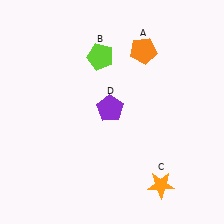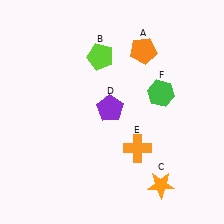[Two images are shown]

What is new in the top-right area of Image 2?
A green hexagon (F) was added in the top-right area of Image 2.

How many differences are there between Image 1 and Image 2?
There are 2 differences between the two images.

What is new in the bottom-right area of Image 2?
An orange cross (E) was added in the bottom-right area of Image 2.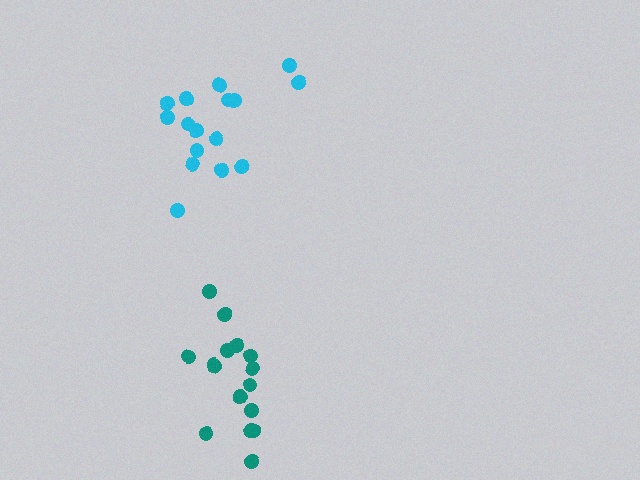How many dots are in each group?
Group 1: 16 dots, Group 2: 16 dots (32 total).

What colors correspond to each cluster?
The clusters are colored: teal, cyan.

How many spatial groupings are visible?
There are 2 spatial groupings.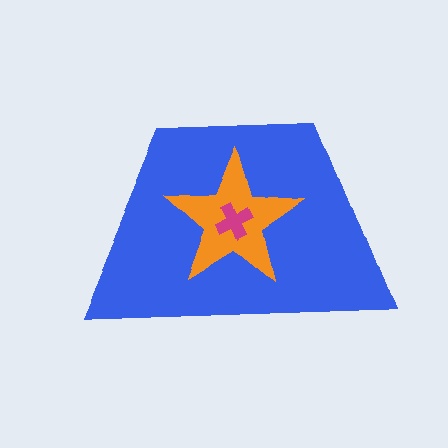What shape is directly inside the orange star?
The magenta cross.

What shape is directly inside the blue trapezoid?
The orange star.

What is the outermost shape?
The blue trapezoid.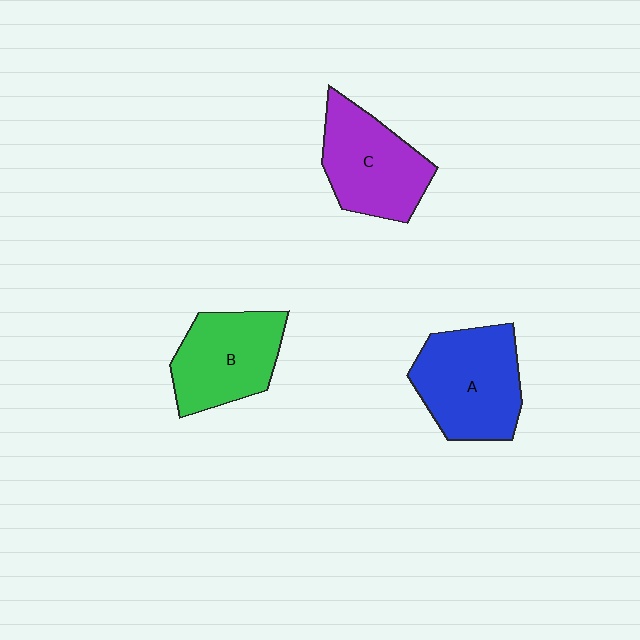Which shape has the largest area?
Shape A (blue).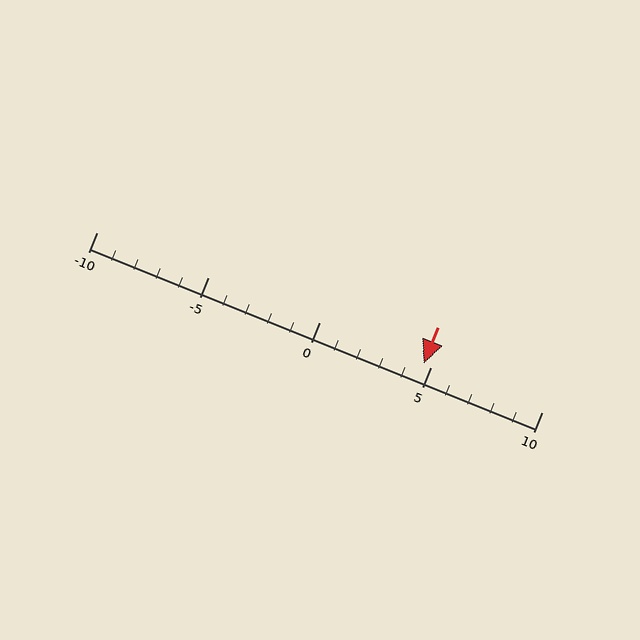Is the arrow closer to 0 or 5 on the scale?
The arrow is closer to 5.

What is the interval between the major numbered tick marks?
The major tick marks are spaced 5 units apart.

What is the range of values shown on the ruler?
The ruler shows values from -10 to 10.